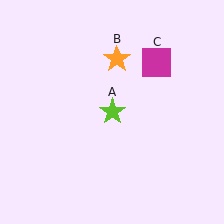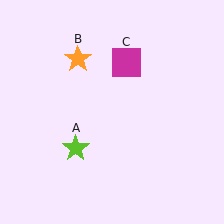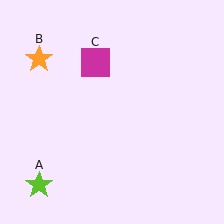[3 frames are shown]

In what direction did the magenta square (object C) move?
The magenta square (object C) moved left.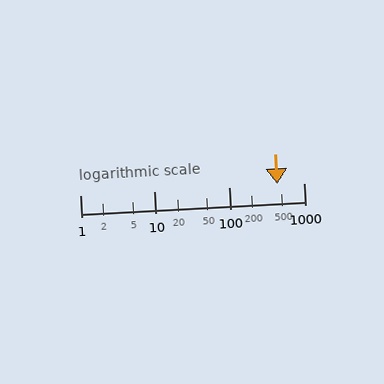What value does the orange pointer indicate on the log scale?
The pointer indicates approximately 440.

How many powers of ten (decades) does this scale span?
The scale spans 3 decades, from 1 to 1000.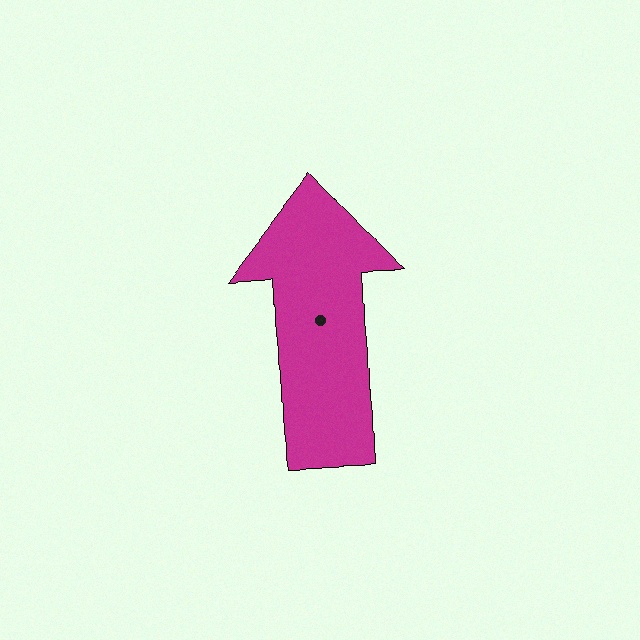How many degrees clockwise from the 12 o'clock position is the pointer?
Approximately 357 degrees.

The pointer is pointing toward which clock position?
Roughly 12 o'clock.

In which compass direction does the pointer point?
North.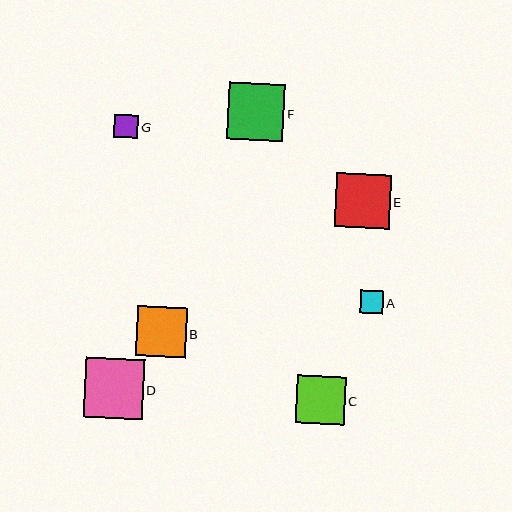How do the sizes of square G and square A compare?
Square G and square A are approximately the same size.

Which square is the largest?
Square D is the largest with a size of approximately 59 pixels.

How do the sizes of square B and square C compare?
Square B and square C are approximately the same size.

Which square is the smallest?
Square A is the smallest with a size of approximately 23 pixels.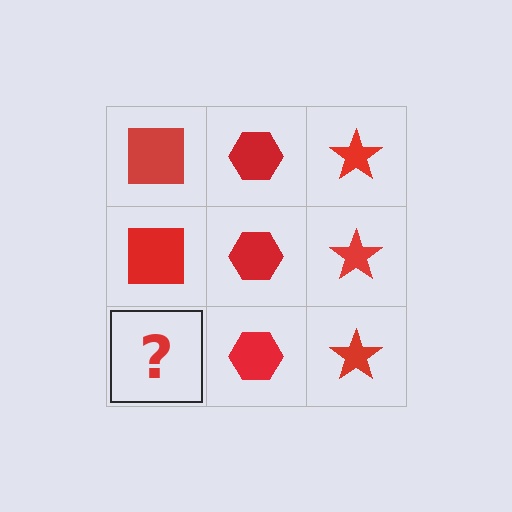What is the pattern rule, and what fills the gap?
The rule is that each column has a consistent shape. The gap should be filled with a red square.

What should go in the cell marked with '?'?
The missing cell should contain a red square.